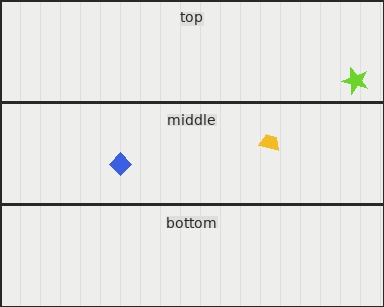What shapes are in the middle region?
The yellow trapezoid, the blue diamond.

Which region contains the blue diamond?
The middle region.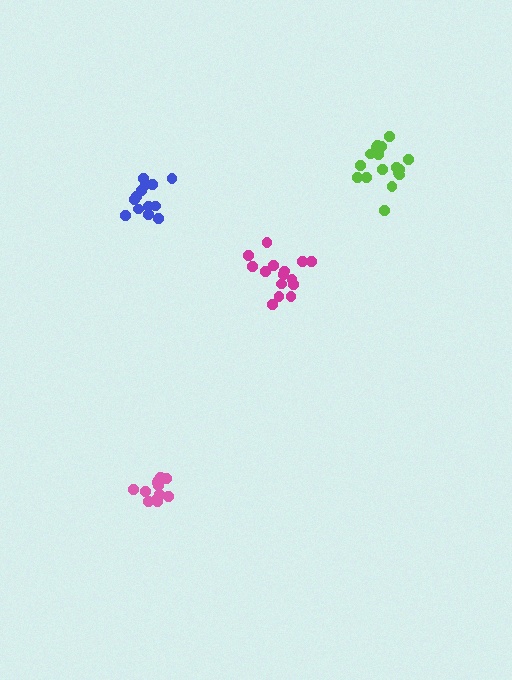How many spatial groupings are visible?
There are 4 spatial groupings.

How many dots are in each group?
Group 1: 15 dots, Group 2: 13 dots, Group 3: 17 dots, Group 4: 13 dots (58 total).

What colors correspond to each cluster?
The clusters are colored: magenta, blue, lime, pink.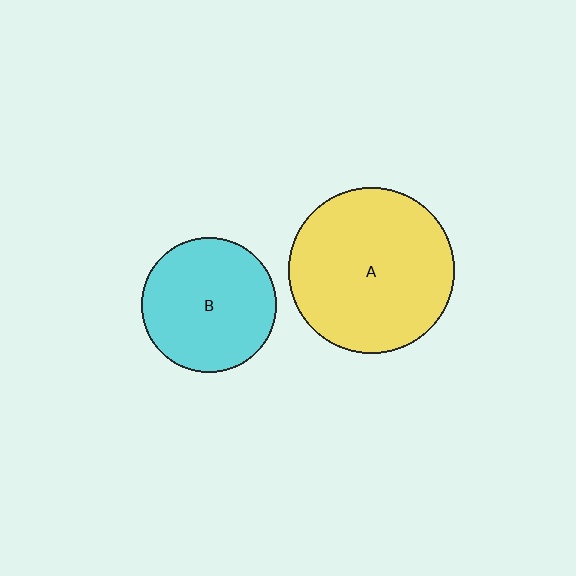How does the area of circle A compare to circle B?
Approximately 1.5 times.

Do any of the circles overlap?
No, none of the circles overlap.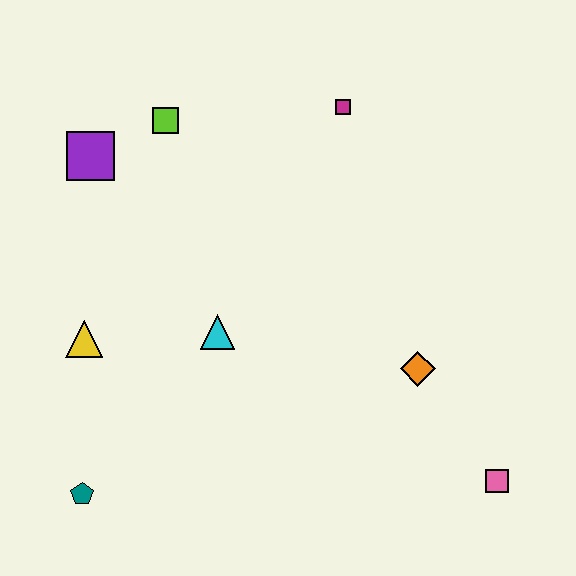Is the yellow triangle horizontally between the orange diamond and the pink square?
No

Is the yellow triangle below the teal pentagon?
No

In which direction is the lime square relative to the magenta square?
The lime square is to the left of the magenta square.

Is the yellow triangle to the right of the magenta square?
No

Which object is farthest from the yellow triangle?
The pink square is farthest from the yellow triangle.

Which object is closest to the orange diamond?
The pink square is closest to the orange diamond.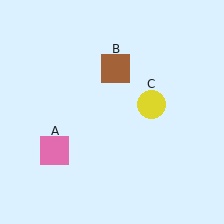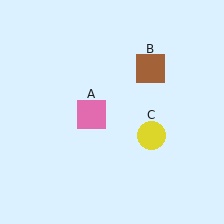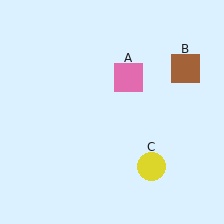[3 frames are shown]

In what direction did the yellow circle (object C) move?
The yellow circle (object C) moved down.